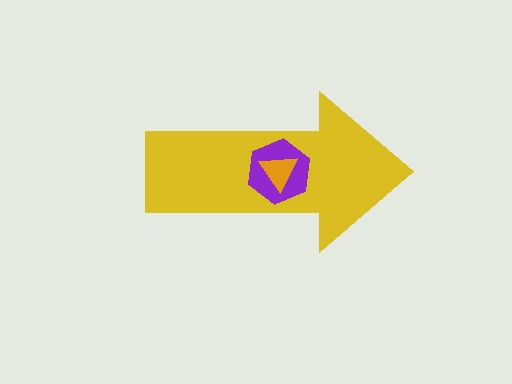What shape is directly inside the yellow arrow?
The purple hexagon.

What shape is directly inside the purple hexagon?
The orange triangle.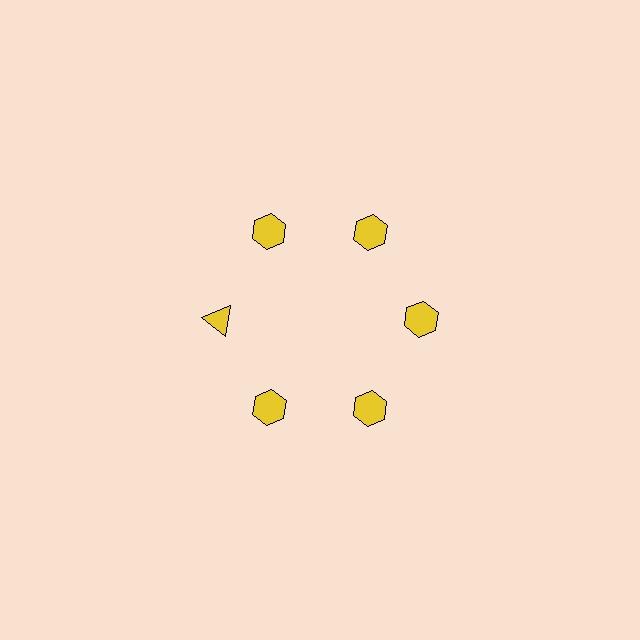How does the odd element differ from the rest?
It has a different shape: triangle instead of hexagon.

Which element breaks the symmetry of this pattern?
The yellow triangle at roughly the 9 o'clock position breaks the symmetry. All other shapes are yellow hexagons.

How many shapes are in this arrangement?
There are 6 shapes arranged in a ring pattern.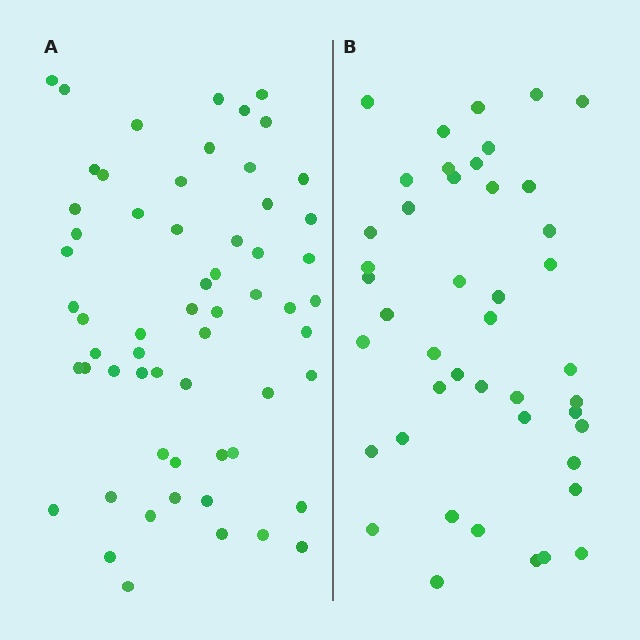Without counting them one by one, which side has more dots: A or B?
Region A (the left region) has more dots.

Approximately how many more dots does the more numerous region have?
Region A has approximately 15 more dots than region B.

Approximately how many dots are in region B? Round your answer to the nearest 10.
About 40 dots. (The exact count is 44, which rounds to 40.)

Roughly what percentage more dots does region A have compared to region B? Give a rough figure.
About 35% more.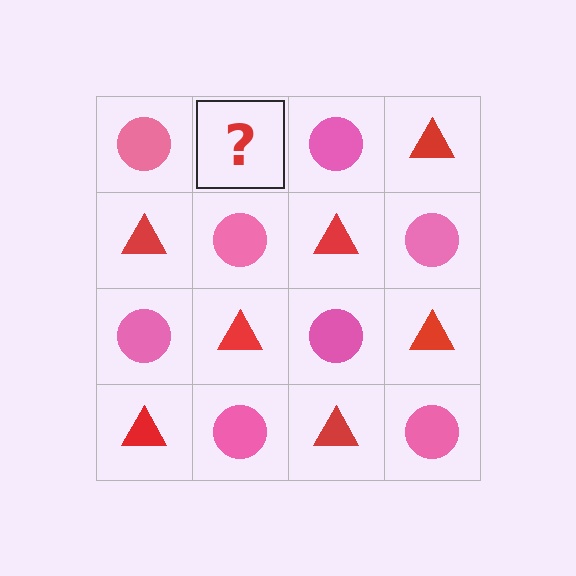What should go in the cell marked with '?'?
The missing cell should contain a red triangle.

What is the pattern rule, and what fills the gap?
The rule is that it alternates pink circle and red triangle in a checkerboard pattern. The gap should be filled with a red triangle.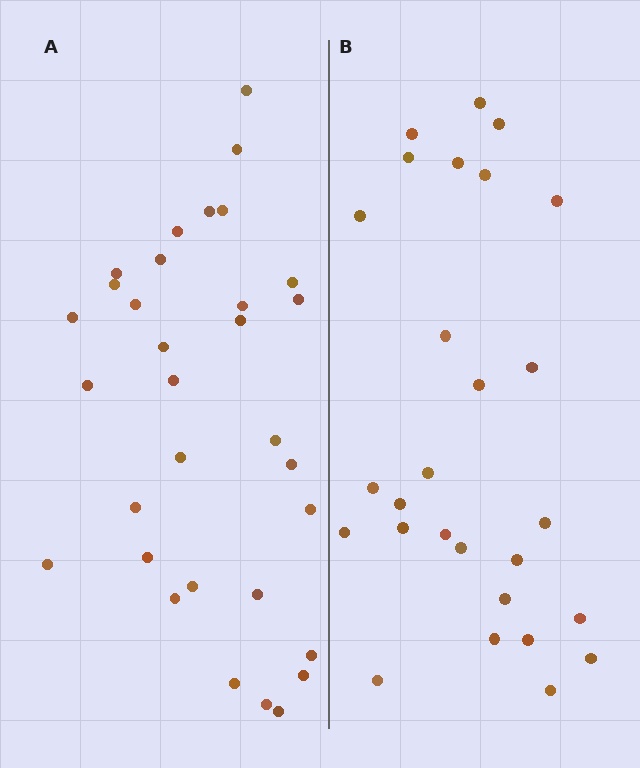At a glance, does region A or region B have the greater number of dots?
Region A (the left region) has more dots.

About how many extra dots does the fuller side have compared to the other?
Region A has about 5 more dots than region B.